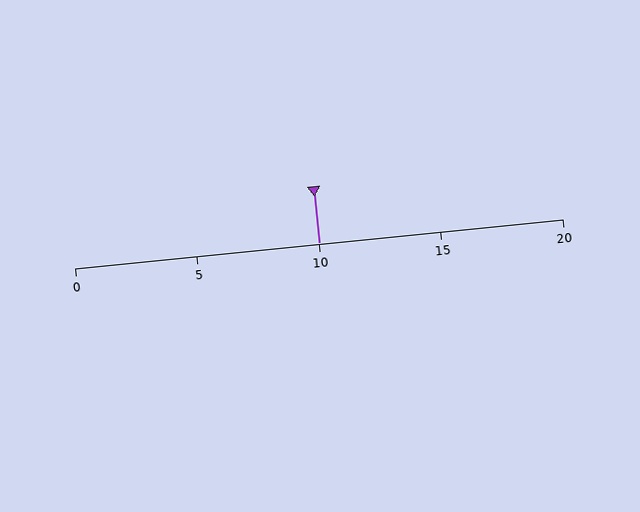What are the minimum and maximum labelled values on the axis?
The axis runs from 0 to 20.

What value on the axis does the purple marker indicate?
The marker indicates approximately 10.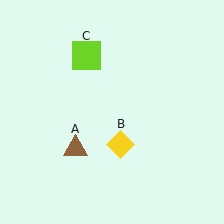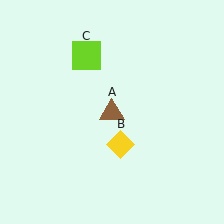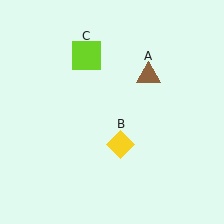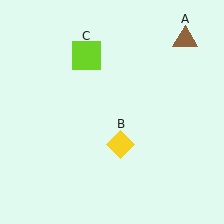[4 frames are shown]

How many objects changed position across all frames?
1 object changed position: brown triangle (object A).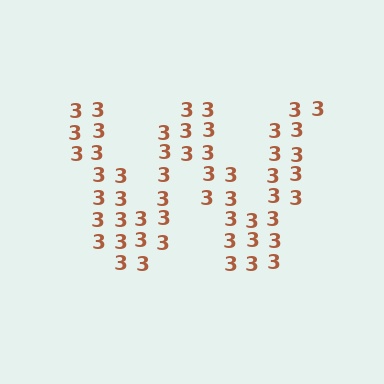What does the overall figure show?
The overall figure shows the letter W.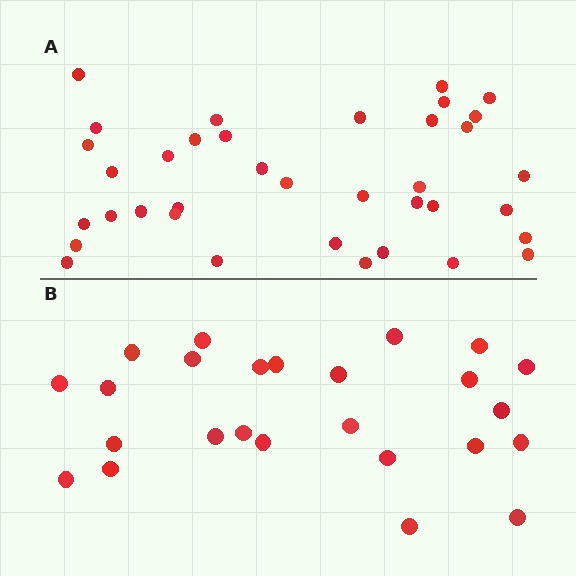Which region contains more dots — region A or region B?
Region A (the top region) has more dots.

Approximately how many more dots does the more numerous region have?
Region A has roughly 12 or so more dots than region B.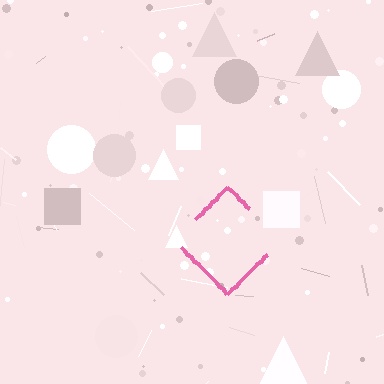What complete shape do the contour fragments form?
The contour fragments form a diamond.